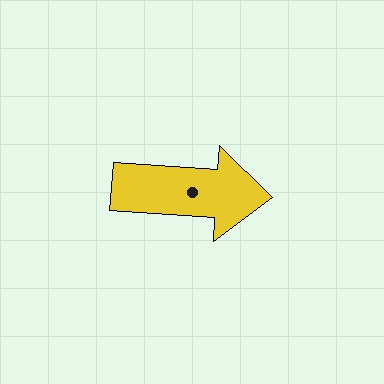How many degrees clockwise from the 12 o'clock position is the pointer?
Approximately 94 degrees.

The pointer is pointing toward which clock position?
Roughly 3 o'clock.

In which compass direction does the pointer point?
East.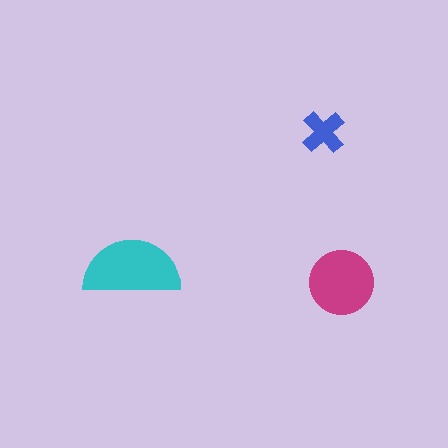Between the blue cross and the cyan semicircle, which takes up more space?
The cyan semicircle.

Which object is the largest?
The cyan semicircle.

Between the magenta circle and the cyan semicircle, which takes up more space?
The cyan semicircle.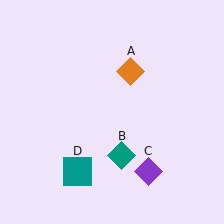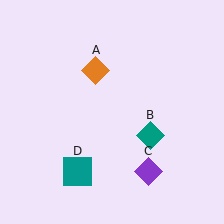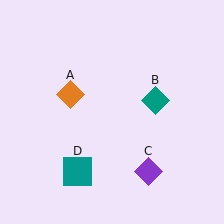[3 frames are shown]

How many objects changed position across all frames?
2 objects changed position: orange diamond (object A), teal diamond (object B).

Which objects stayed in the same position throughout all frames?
Purple diamond (object C) and teal square (object D) remained stationary.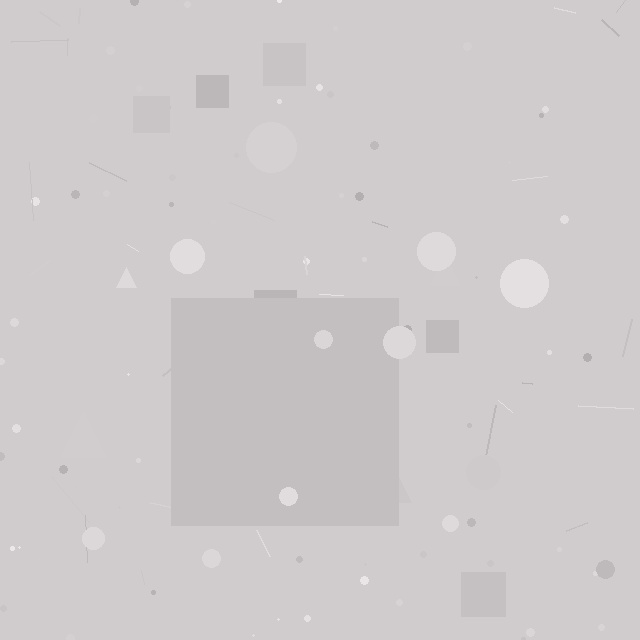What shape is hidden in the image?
A square is hidden in the image.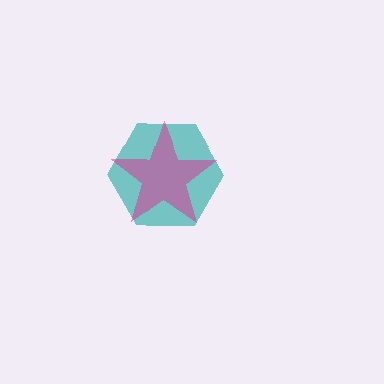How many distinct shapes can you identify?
There are 2 distinct shapes: a teal hexagon, a magenta star.